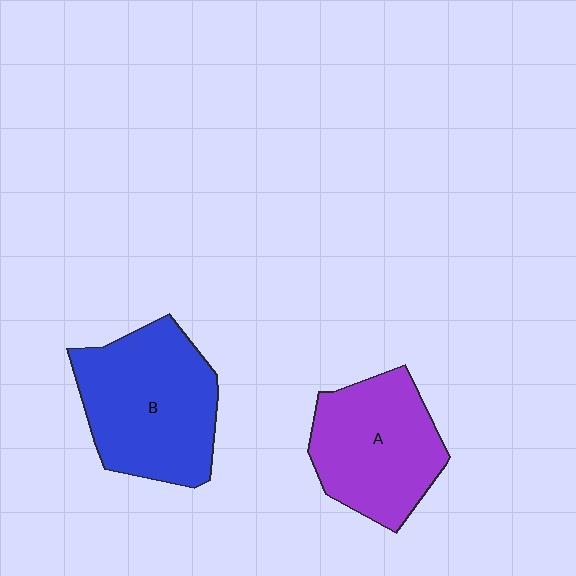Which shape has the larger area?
Shape B (blue).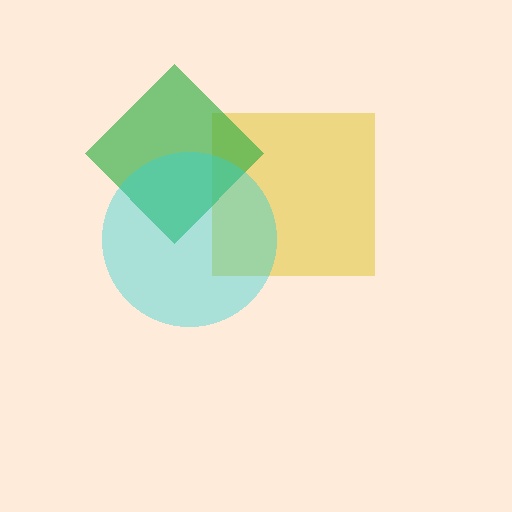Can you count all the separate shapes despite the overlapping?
Yes, there are 3 separate shapes.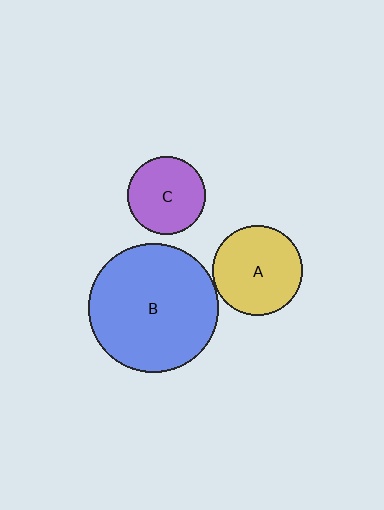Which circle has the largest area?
Circle B (blue).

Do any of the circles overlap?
No, none of the circles overlap.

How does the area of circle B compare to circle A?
Approximately 2.0 times.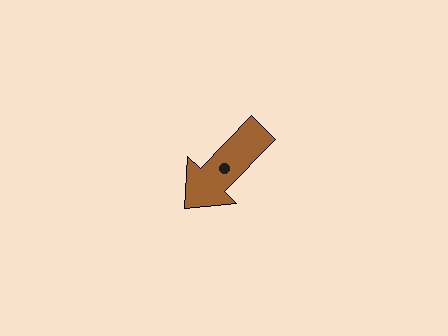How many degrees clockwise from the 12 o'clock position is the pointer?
Approximately 224 degrees.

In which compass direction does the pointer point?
Southwest.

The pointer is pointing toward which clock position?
Roughly 7 o'clock.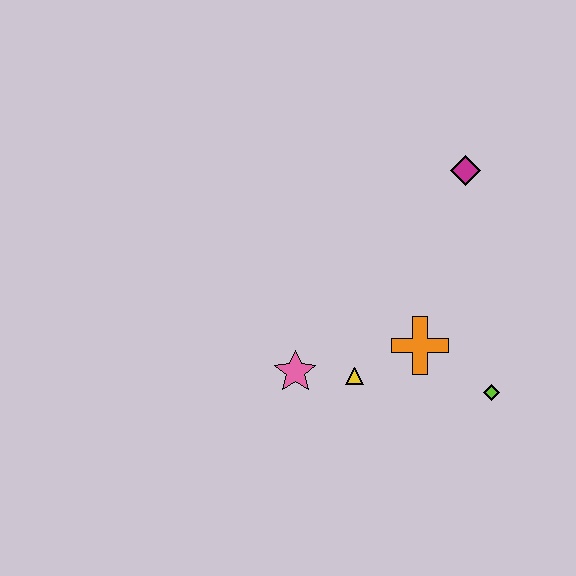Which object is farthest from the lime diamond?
The magenta diamond is farthest from the lime diamond.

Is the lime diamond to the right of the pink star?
Yes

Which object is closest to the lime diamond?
The orange cross is closest to the lime diamond.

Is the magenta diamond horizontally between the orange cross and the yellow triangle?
No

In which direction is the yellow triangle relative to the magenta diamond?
The yellow triangle is below the magenta diamond.